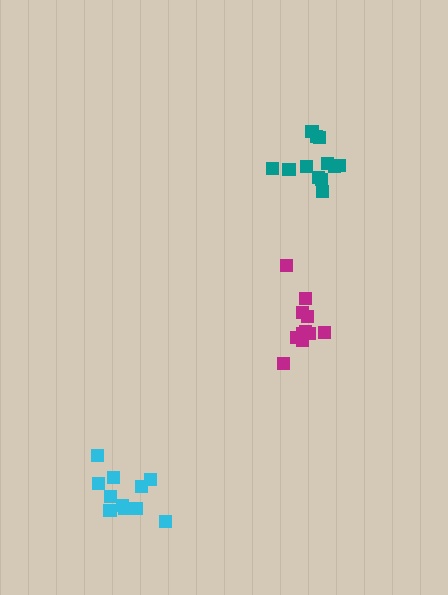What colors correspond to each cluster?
The clusters are colored: teal, cyan, magenta.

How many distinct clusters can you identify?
There are 3 distinct clusters.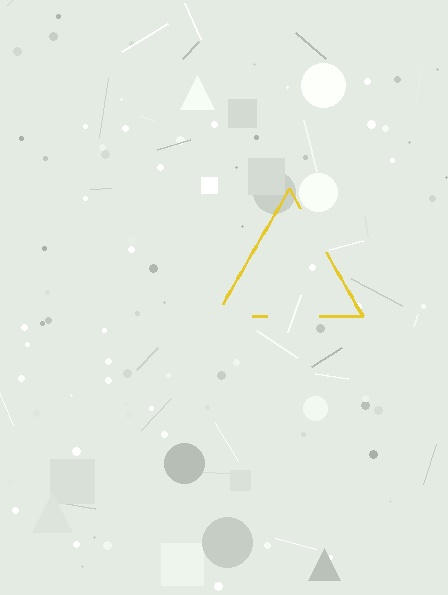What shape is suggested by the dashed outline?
The dashed outline suggests a triangle.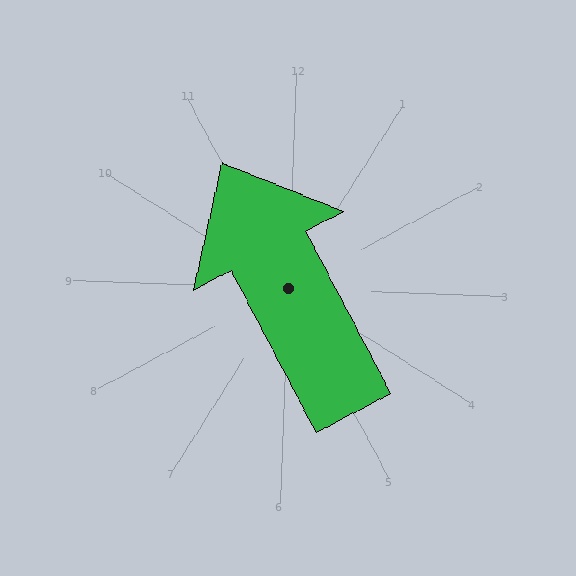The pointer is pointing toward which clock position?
Roughly 11 o'clock.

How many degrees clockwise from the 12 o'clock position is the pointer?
Approximately 330 degrees.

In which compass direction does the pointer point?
Northwest.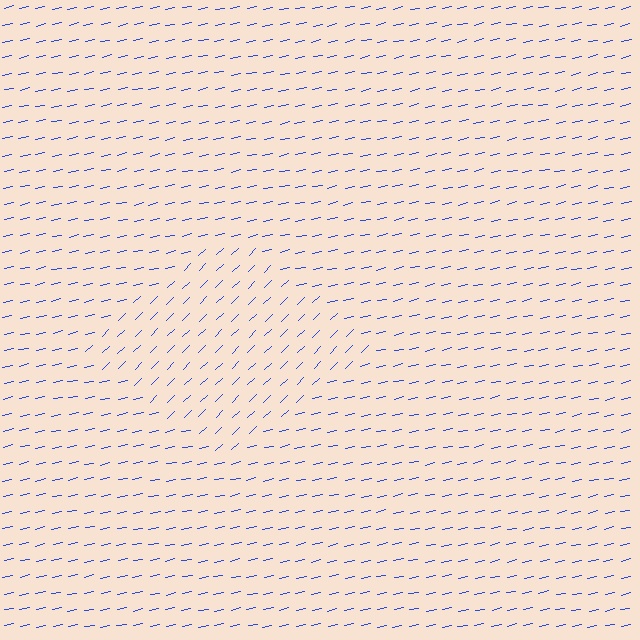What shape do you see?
I see a diamond.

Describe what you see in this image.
The image is filled with small blue line segments. A diamond region in the image has lines oriented differently from the surrounding lines, creating a visible texture boundary.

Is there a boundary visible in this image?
Yes, there is a texture boundary formed by a change in line orientation.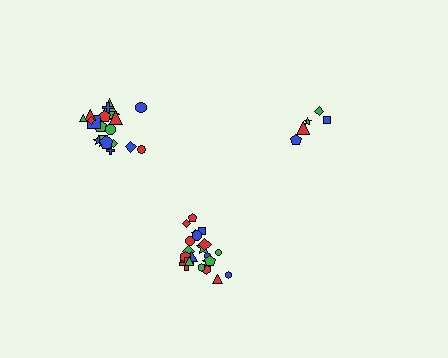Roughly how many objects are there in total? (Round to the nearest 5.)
Roughly 50 objects in total.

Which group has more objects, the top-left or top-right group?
The top-left group.